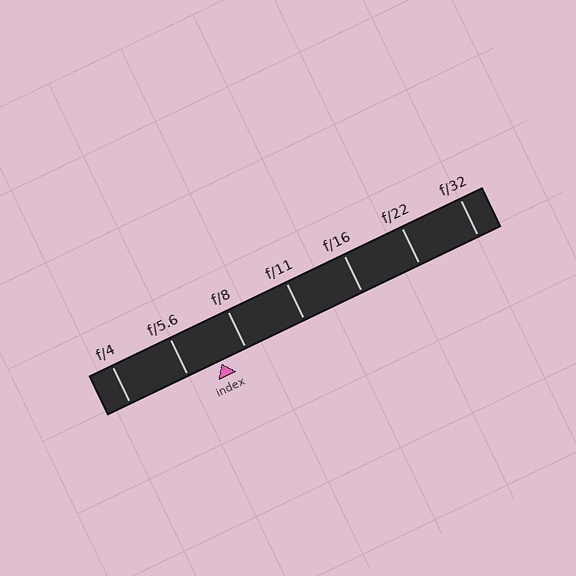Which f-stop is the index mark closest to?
The index mark is closest to f/8.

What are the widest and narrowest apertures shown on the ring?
The widest aperture shown is f/4 and the narrowest is f/32.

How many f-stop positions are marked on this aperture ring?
There are 7 f-stop positions marked.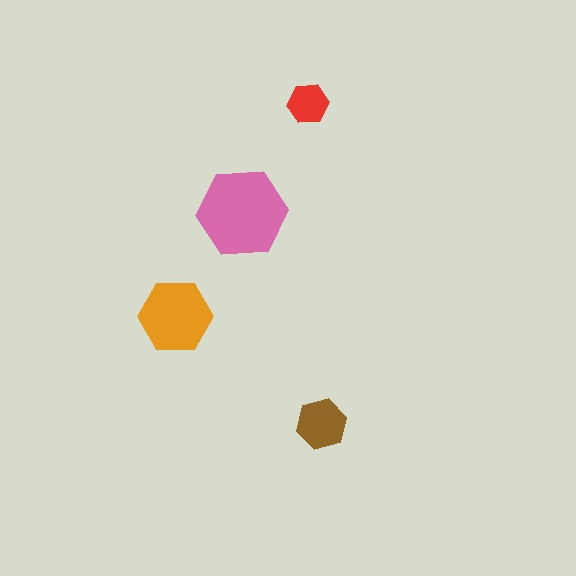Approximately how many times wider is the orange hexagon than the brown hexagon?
About 1.5 times wider.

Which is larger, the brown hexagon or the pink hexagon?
The pink one.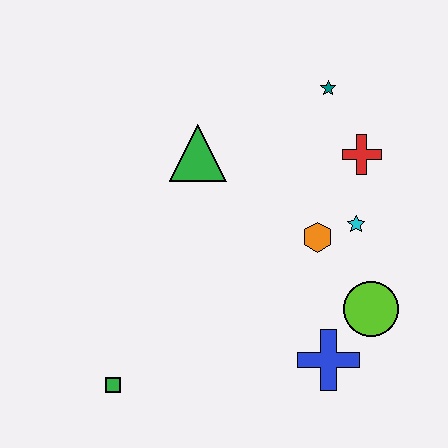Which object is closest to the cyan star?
The orange hexagon is closest to the cyan star.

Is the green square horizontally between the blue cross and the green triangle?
No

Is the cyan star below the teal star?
Yes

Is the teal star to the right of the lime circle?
No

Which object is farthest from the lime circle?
The green square is farthest from the lime circle.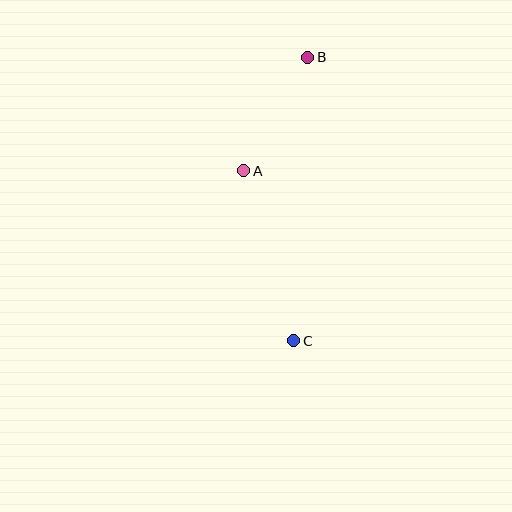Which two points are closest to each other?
Points A and B are closest to each other.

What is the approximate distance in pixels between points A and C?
The distance between A and C is approximately 177 pixels.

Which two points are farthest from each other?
Points B and C are farthest from each other.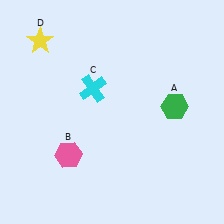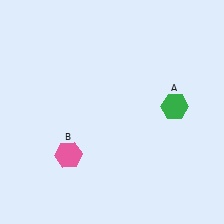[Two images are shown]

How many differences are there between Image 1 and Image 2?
There are 2 differences between the two images.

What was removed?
The cyan cross (C), the yellow star (D) were removed in Image 2.